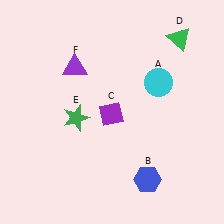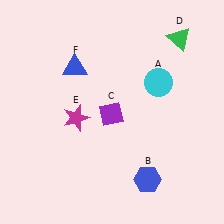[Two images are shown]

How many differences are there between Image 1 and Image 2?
There are 2 differences between the two images.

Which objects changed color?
E changed from green to magenta. F changed from purple to blue.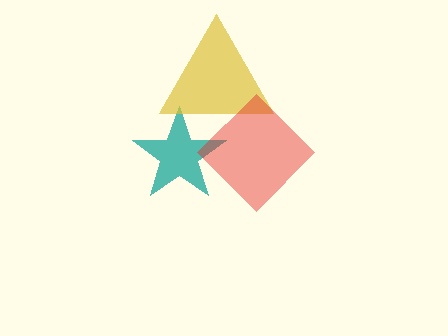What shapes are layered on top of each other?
The layered shapes are: a teal star, a yellow triangle, a red diamond.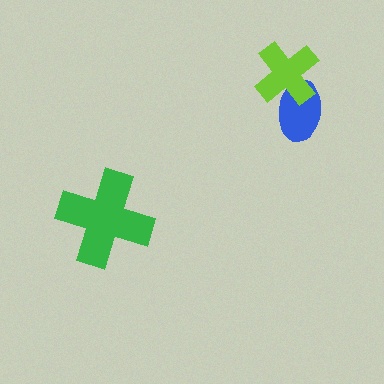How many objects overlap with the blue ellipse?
1 object overlaps with the blue ellipse.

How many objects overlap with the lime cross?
1 object overlaps with the lime cross.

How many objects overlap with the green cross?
0 objects overlap with the green cross.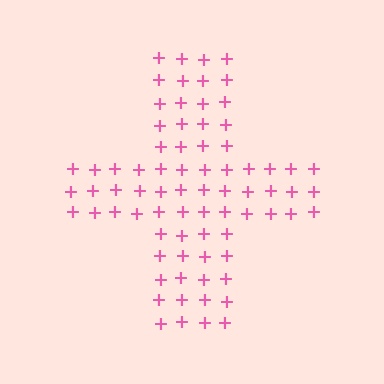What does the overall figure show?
The overall figure shows a cross.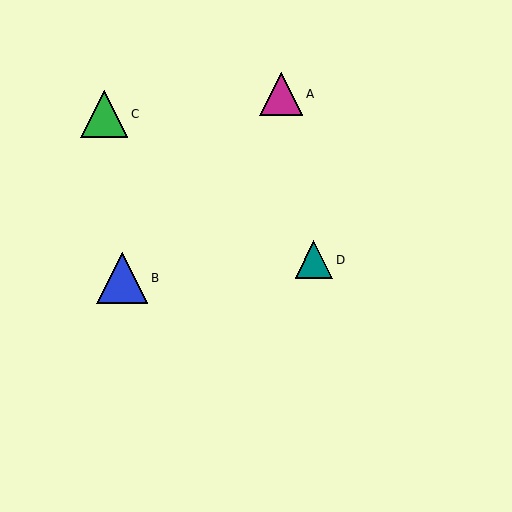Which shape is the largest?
The blue triangle (labeled B) is the largest.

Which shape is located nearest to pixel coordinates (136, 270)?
The blue triangle (labeled B) at (122, 278) is nearest to that location.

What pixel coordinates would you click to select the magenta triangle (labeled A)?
Click at (281, 94) to select the magenta triangle A.